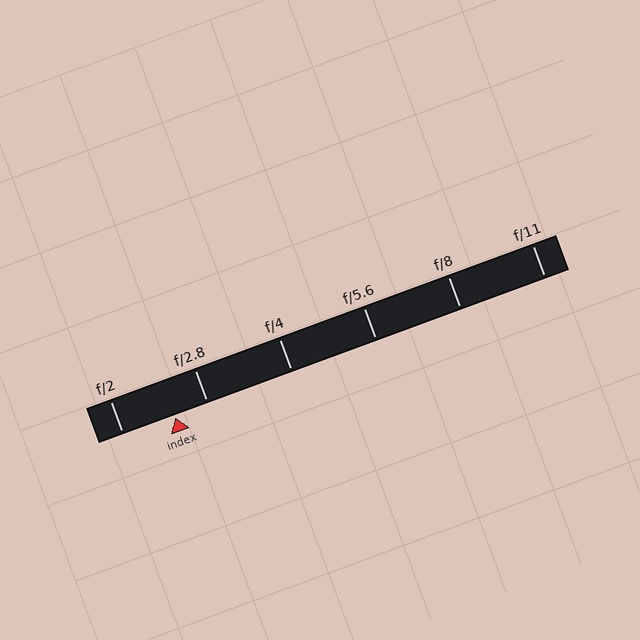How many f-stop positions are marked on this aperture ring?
There are 6 f-stop positions marked.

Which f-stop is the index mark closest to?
The index mark is closest to f/2.8.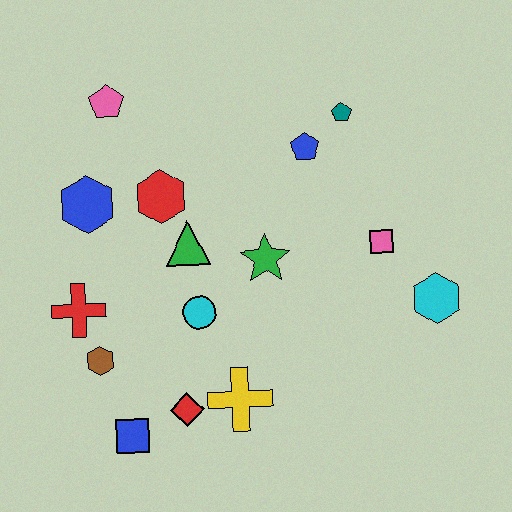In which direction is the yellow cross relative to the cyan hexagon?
The yellow cross is to the left of the cyan hexagon.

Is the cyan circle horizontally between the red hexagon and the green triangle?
No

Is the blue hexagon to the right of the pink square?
No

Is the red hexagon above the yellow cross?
Yes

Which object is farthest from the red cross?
The cyan hexagon is farthest from the red cross.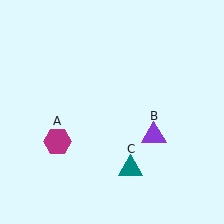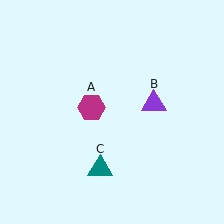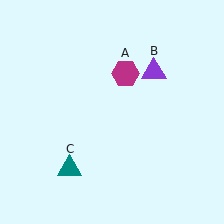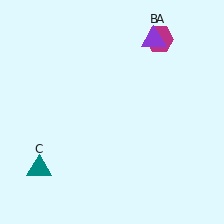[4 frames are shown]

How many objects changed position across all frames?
3 objects changed position: magenta hexagon (object A), purple triangle (object B), teal triangle (object C).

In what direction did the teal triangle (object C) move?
The teal triangle (object C) moved left.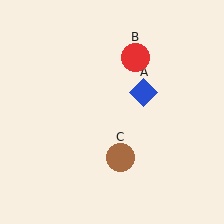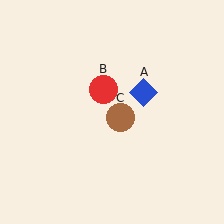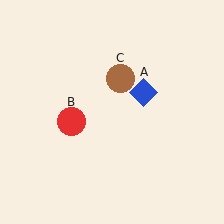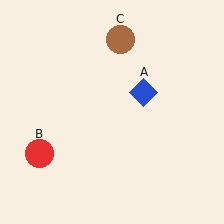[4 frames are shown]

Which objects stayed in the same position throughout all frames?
Blue diamond (object A) remained stationary.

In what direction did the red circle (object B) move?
The red circle (object B) moved down and to the left.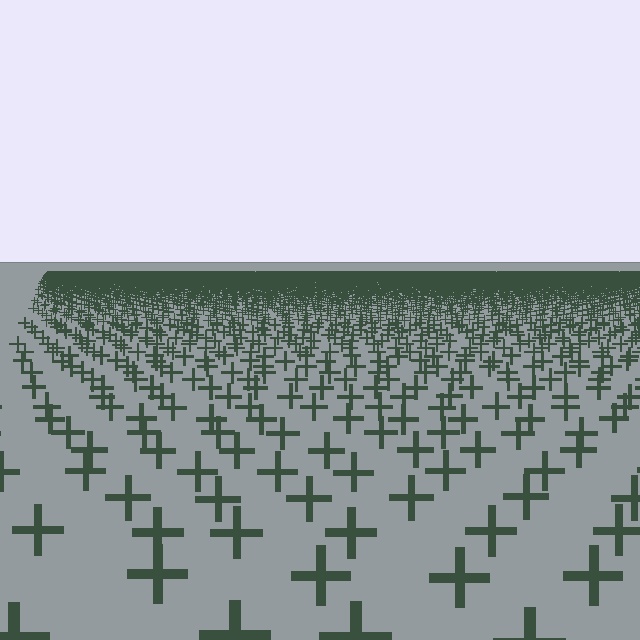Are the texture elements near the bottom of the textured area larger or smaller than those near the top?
Larger. Near the bottom, elements are closer to the viewer and appear at a bigger on-screen size.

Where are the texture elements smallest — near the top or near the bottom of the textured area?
Near the top.